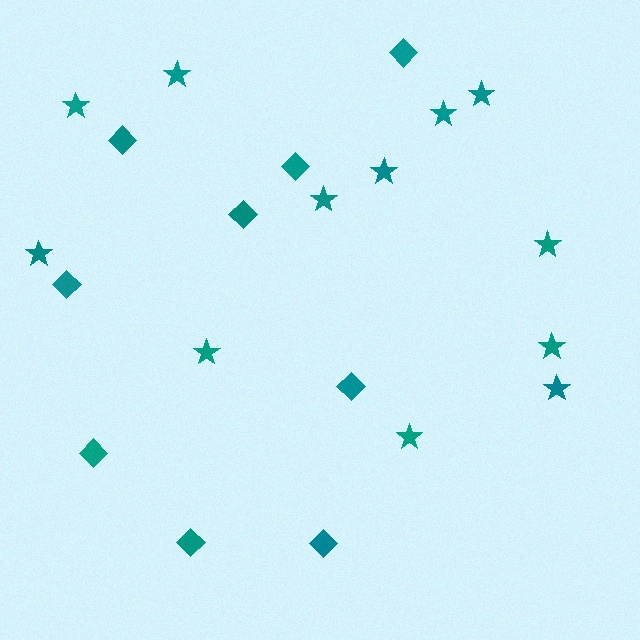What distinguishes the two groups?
There are 2 groups: one group of stars (12) and one group of diamonds (9).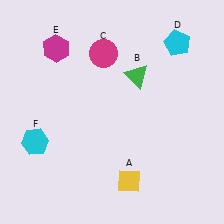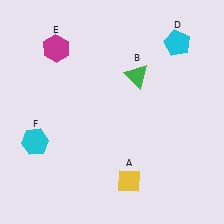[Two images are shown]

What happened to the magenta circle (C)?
The magenta circle (C) was removed in Image 2. It was in the top-left area of Image 1.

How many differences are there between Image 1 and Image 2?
There is 1 difference between the two images.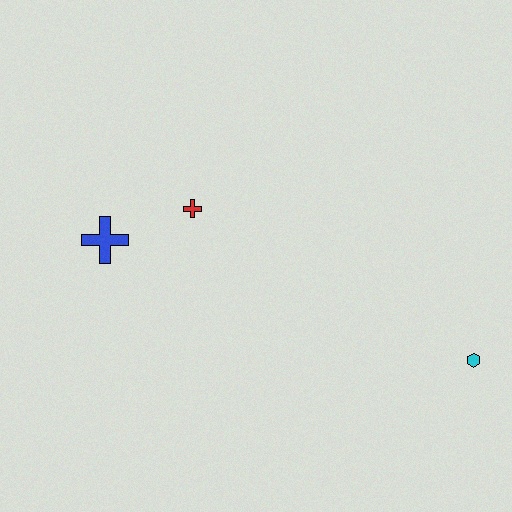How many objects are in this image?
There are 3 objects.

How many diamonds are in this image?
There are no diamonds.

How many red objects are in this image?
There is 1 red object.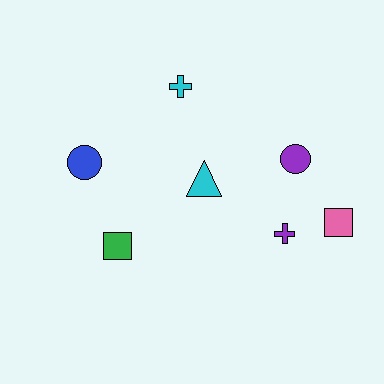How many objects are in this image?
There are 7 objects.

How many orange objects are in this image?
There are no orange objects.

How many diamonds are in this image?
There are no diamonds.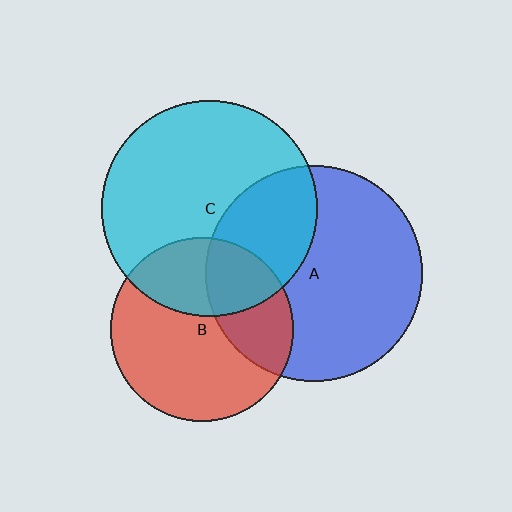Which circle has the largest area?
Circle A (blue).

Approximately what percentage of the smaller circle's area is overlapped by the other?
Approximately 30%.